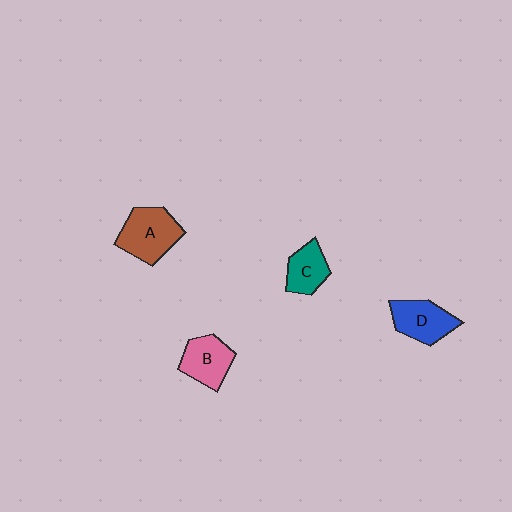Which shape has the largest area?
Shape A (brown).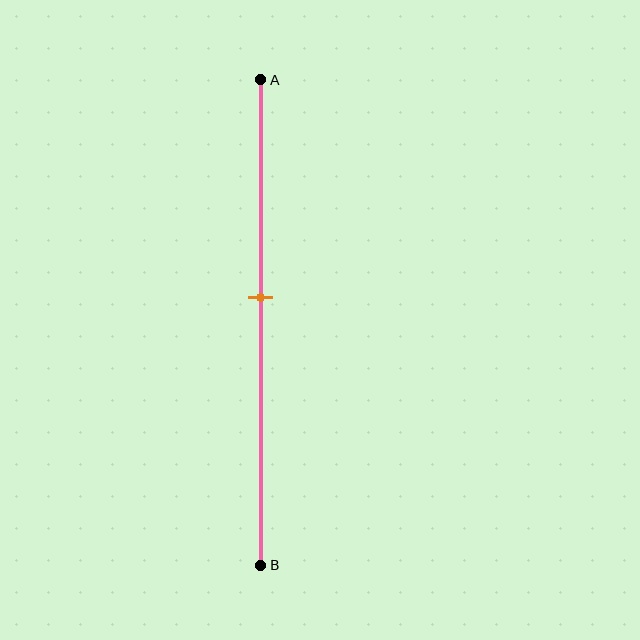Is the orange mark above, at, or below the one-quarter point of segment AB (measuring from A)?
The orange mark is below the one-quarter point of segment AB.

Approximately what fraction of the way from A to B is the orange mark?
The orange mark is approximately 45% of the way from A to B.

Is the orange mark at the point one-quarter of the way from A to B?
No, the mark is at about 45% from A, not at the 25% one-quarter point.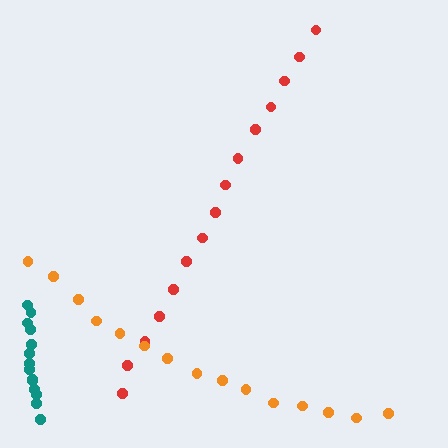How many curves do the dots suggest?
There are 3 distinct paths.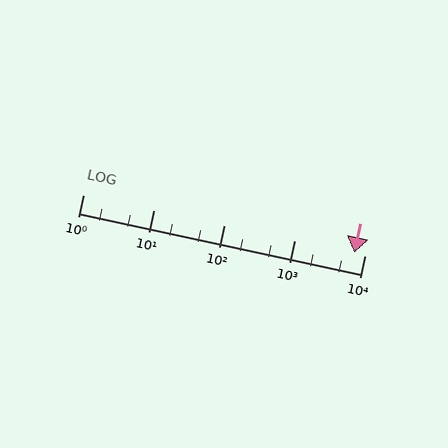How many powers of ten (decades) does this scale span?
The scale spans 4 decades, from 1 to 10000.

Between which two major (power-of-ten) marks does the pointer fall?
The pointer is between 1000 and 10000.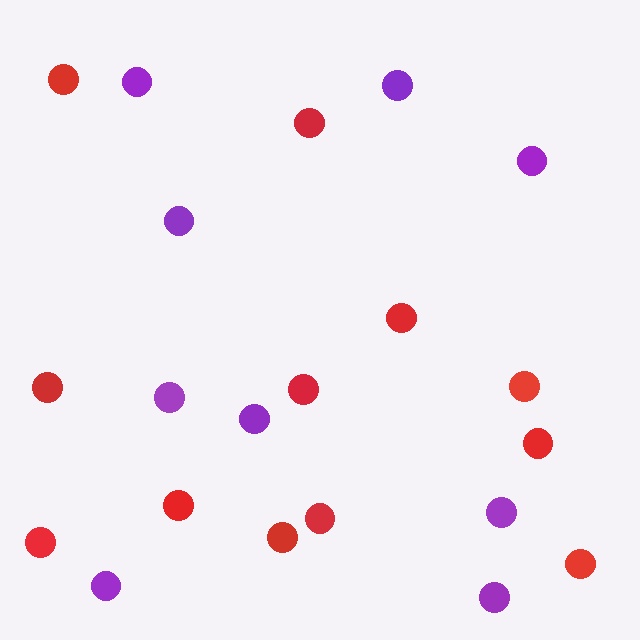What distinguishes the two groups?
There are 2 groups: one group of purple circles (9) and one group of red circles (12).